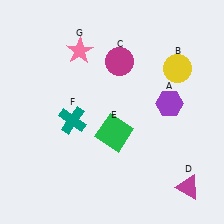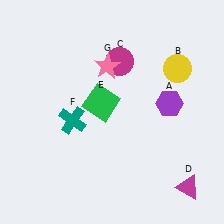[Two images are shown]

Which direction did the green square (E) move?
The green square (E) moved up.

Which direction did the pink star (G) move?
The pink star (G) moved right.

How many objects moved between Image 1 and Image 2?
2 objects moved between the two images.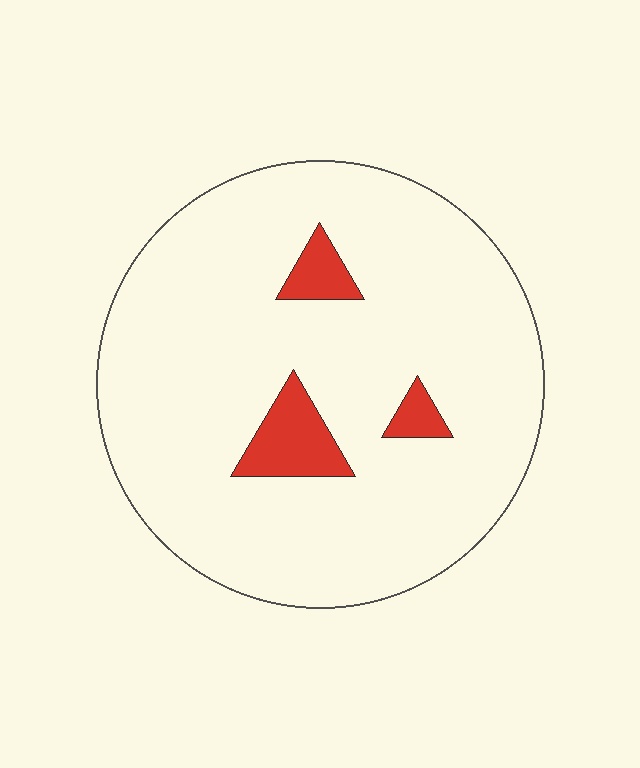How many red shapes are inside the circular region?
3.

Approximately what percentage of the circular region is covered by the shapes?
Approximately 10%.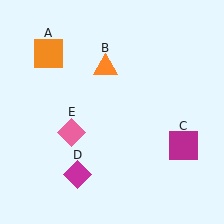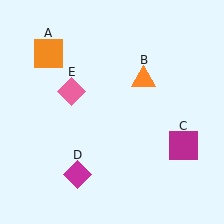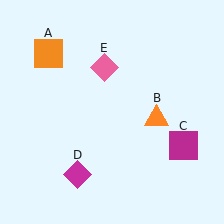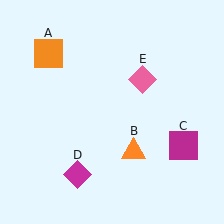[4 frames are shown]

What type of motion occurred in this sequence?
The orange triangle (object B), pink diamond (object E) rotated clockwise around the center of the scene.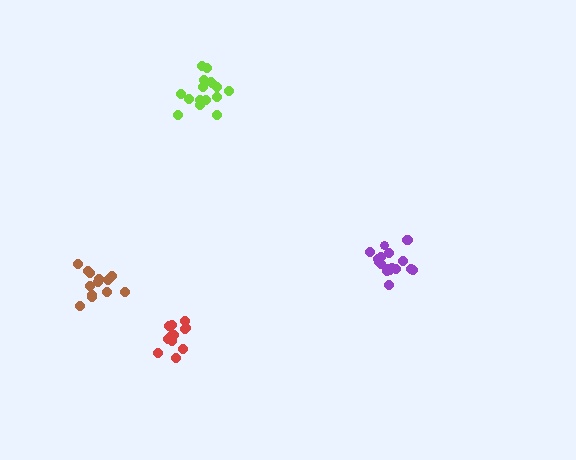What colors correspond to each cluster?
The clusters are colored: lime, red, purple, brown.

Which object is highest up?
The lime cluster is topmost.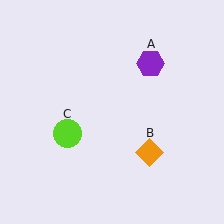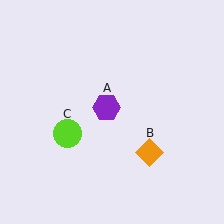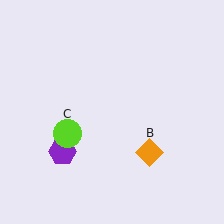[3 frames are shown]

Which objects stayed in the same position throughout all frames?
Orange diamond (object B) and lime circle (object C) remained stationary.